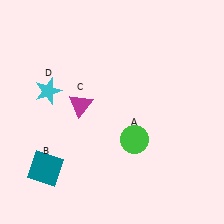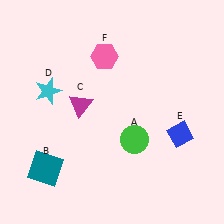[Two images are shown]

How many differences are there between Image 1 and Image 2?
There are 2 differences between the two images.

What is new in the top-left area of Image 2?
A pink hexagon (F) was added in the top-left area of Image 2.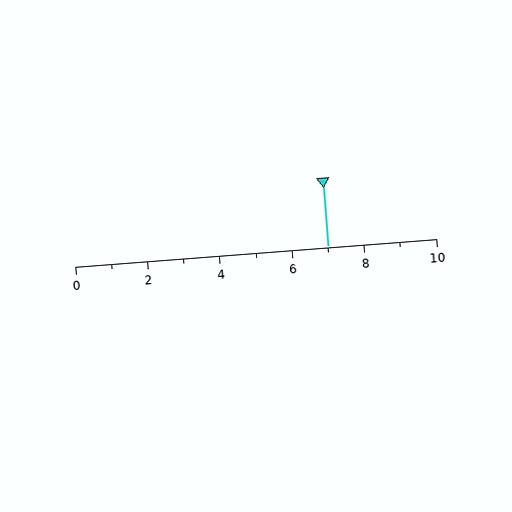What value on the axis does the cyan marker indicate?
The marker indicates approximately 7.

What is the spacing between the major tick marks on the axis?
The major ticks are spaced 2 apart.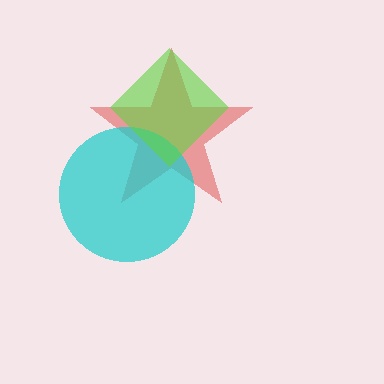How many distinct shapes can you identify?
There are 3 distinct shapes: a red star, a cyan circle, a lime diamond.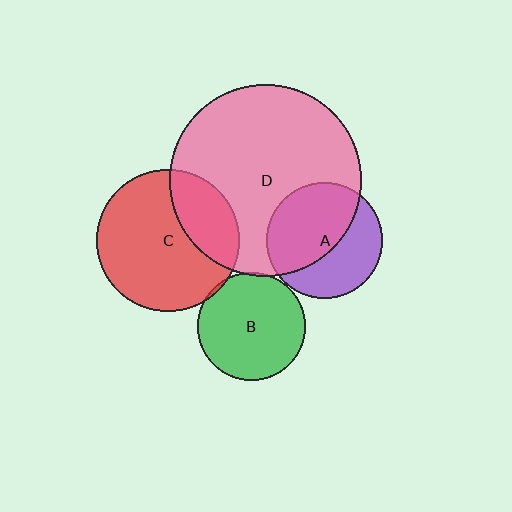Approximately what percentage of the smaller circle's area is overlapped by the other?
Approximately 55%.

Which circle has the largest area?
Circle D (pink).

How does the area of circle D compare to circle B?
Approximately 3.2 times.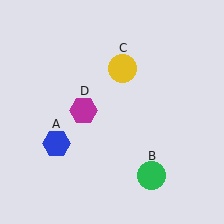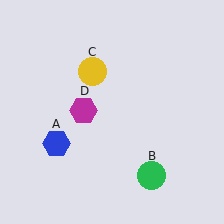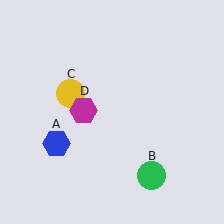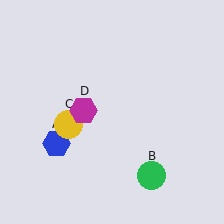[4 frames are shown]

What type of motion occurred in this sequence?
The yellow circle (object C) rotated counterclockwise around the center of the scene.